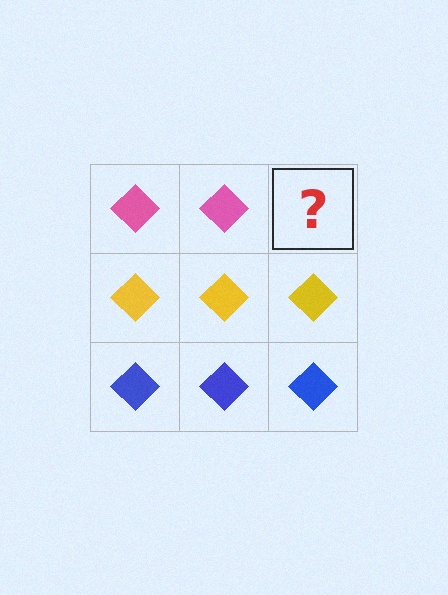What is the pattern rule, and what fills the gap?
The rule is that each row has a consistent color. The gap should be filled with a pink diamond.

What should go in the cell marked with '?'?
The missing cell should contain a pink diamond.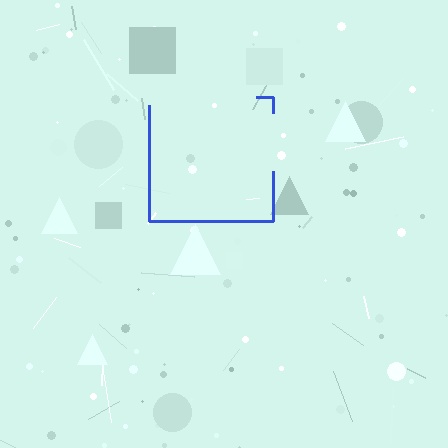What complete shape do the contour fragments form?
The contour fragments form a square.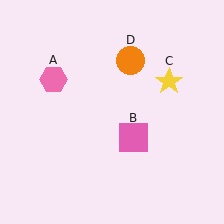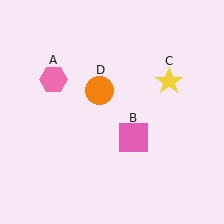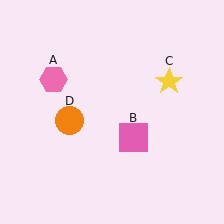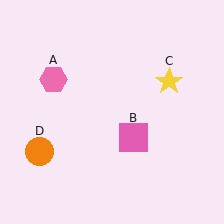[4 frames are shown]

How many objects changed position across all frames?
1 object changed position: orange circle (object D).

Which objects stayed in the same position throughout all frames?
Pink hexagon (object A) and pink square (object B) and yellow star (object C) remained stationary.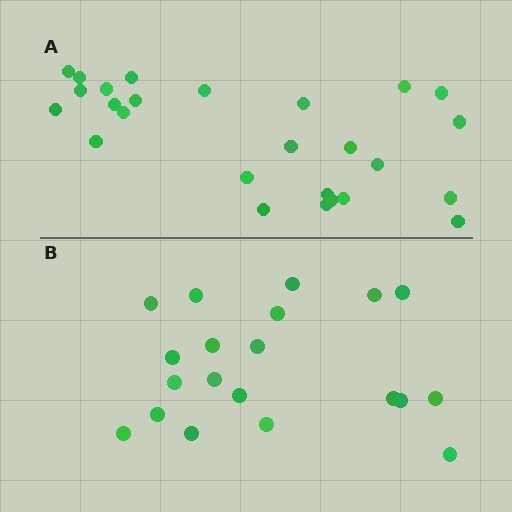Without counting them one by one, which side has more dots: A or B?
Region A (the top region) has more dots.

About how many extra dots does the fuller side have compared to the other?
Region A has about 6 more dots than region B.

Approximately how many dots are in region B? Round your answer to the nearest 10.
About 20 dots.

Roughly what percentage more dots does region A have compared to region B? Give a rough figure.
About 30% more.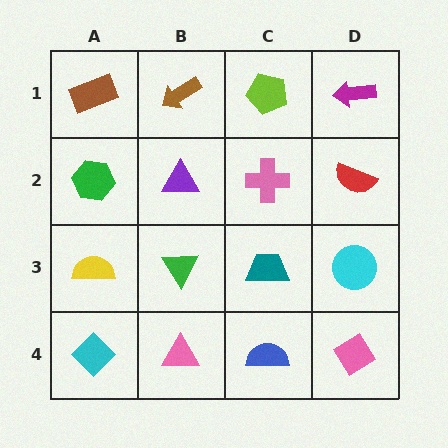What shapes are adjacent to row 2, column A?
A brown rectangle (row 1, column A), a yellow semicircle (row 3, column A), a purple triangle (row 2, column B).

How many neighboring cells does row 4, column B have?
3.